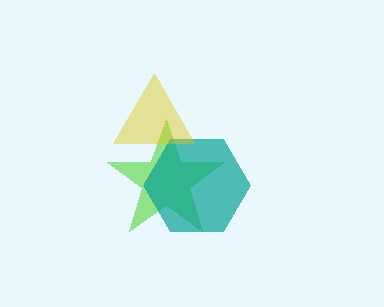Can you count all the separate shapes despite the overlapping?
Yes, there are 3 separate shapes.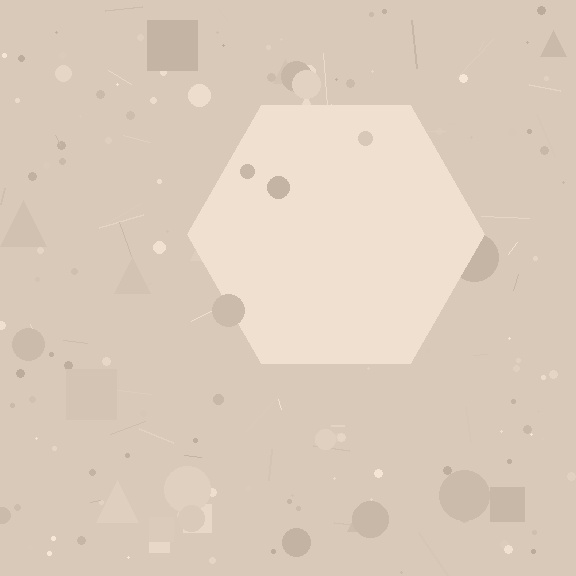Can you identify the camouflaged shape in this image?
The camouflaged shape is a hexagon.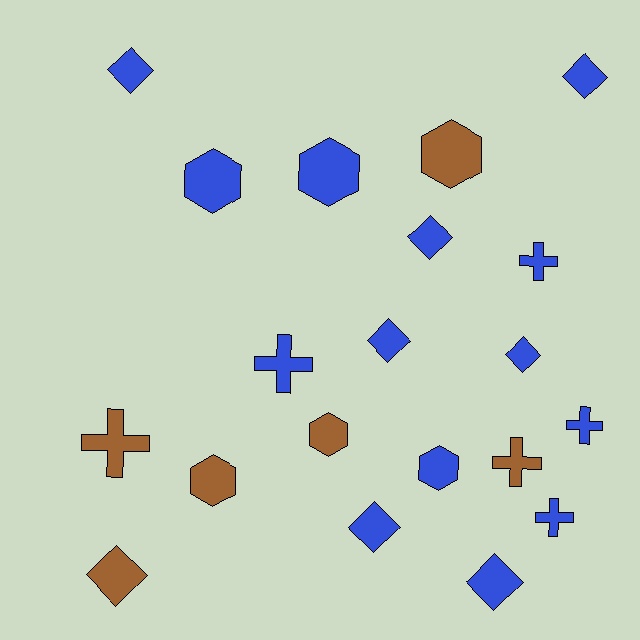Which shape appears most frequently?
Diamond, with 8 objects.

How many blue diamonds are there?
There are 7 blue diamonds.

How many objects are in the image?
There are 20 objects.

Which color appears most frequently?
Blue, with 14 objects.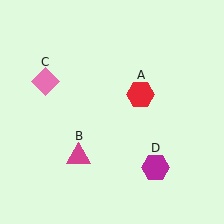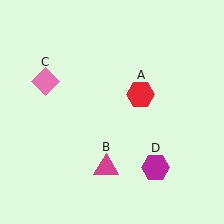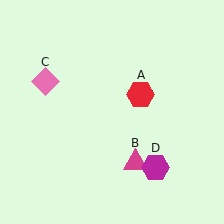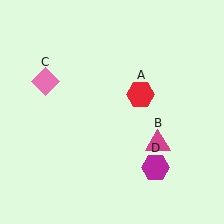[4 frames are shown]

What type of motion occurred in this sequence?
The magenta triangle (object B) rotated counterclockwise around the center of the scene.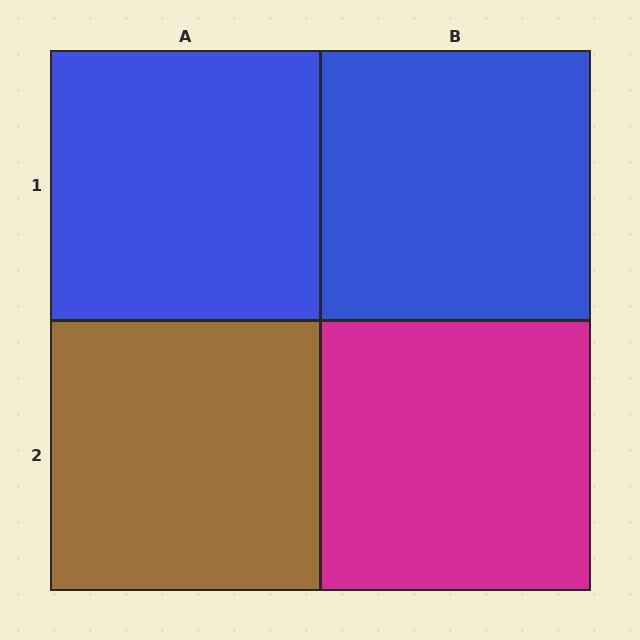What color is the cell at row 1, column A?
Blue.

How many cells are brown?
1 cell is brown.